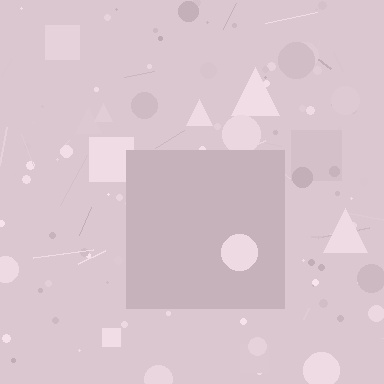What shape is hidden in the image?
A square is hidden in the image.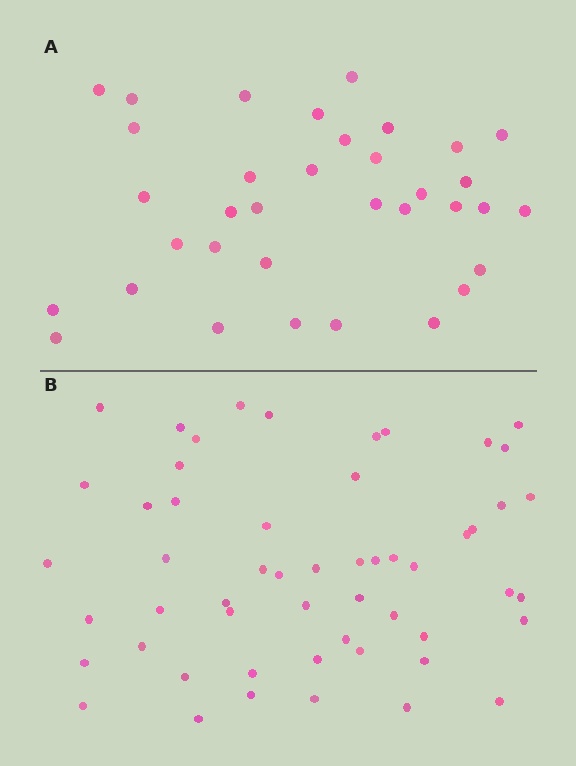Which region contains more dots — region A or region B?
Region B (the bottom region) has more dots.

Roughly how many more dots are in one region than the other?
Region B has approximately 20 more dots than region A.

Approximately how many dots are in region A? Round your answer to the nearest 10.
About 40 dots. (The exact count is 35, which rounds to 40.)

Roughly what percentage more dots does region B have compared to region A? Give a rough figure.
About 55% more.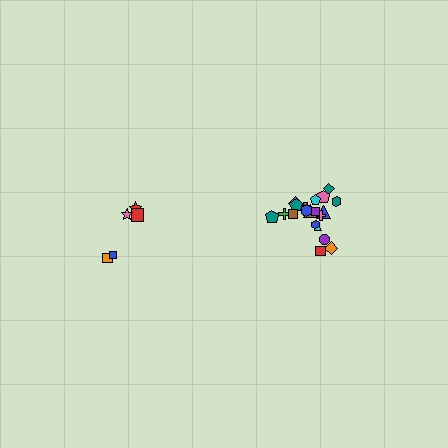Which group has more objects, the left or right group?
The right group.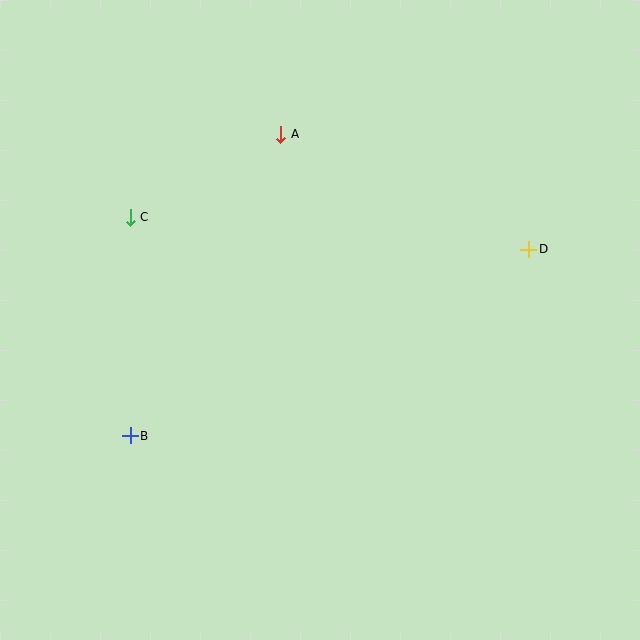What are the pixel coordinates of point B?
Point B is at (130, 436).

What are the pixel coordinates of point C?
Point C is at (130, 217).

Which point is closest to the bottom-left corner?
Point B is closest to the bottom-left corner.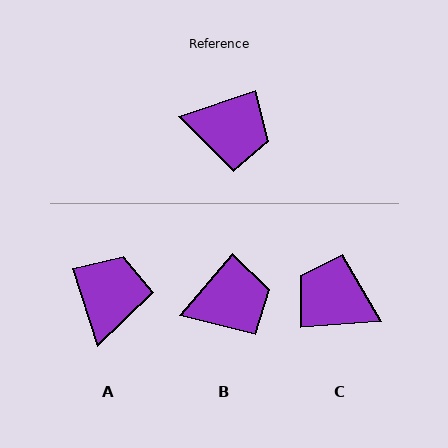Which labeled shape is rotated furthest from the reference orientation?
C, about 166 degrees away.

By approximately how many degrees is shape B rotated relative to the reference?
Approximately 32 degrees counter-clockwise.